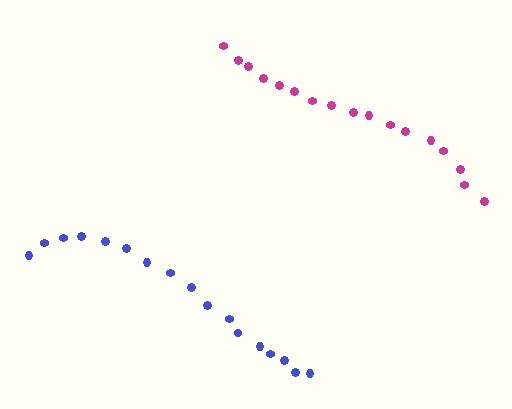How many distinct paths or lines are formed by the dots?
There are 2 distinct paths.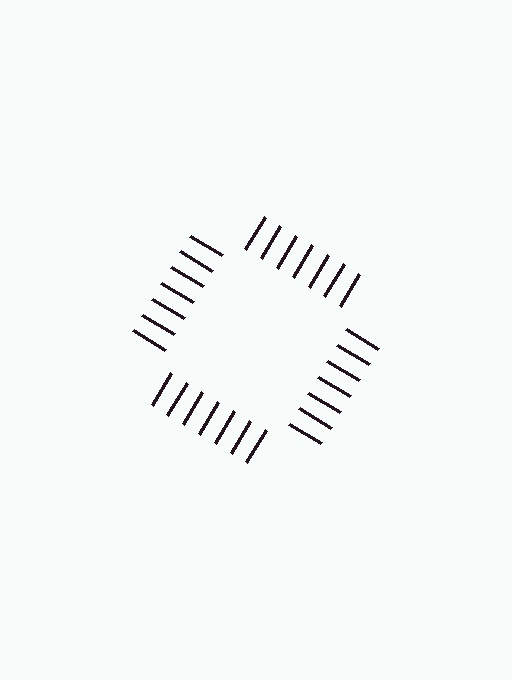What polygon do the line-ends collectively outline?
An illusory square — the line segments terminate on its edges but no continuous stroke is drawn.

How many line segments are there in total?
28 — 7 along each of the 4 edges.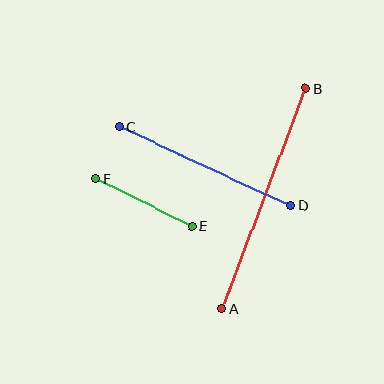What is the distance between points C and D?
The distance is approximately 189 pixels.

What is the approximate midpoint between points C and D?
The midpoint is at approximately (205, 166) pixels.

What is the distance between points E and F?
The distance is approximately 107 pixels.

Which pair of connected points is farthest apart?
Points A and B are farthest apart.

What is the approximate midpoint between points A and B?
The midpoint is at approximately (264, 199) pixels.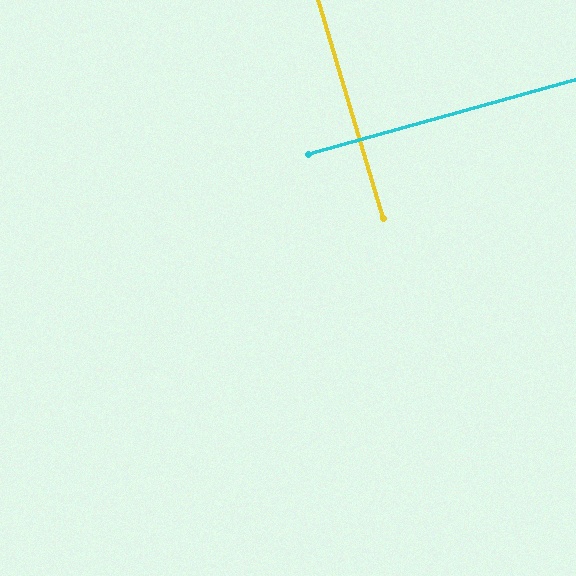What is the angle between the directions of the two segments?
Approximately 89 degrees.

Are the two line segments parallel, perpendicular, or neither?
Perpendicular — they meet at approximately 89°.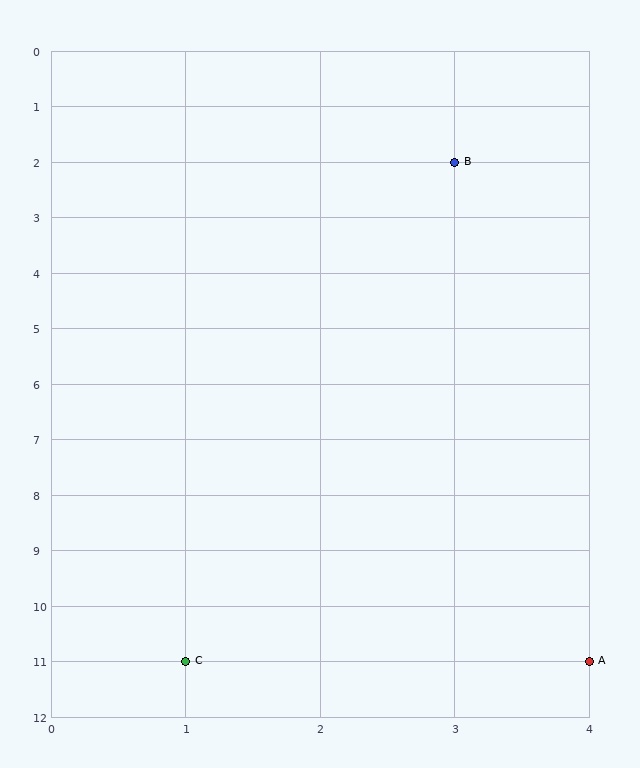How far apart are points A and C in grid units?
Points A and C are 3 columns apart.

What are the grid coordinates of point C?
Point C is at grid coordinates (1, 11).